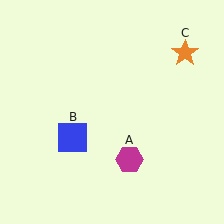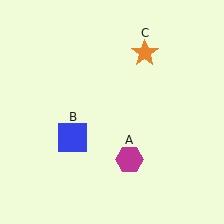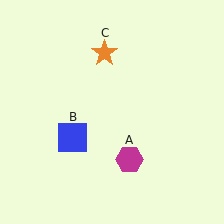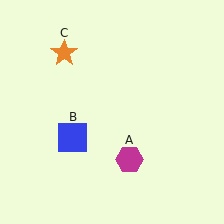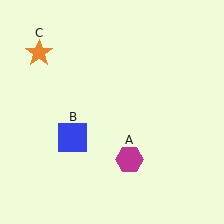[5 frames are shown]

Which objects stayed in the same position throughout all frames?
Magenta hexagon (object A) and blue square (object B) remained stationary.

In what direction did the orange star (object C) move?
The orange star (object C) moved left.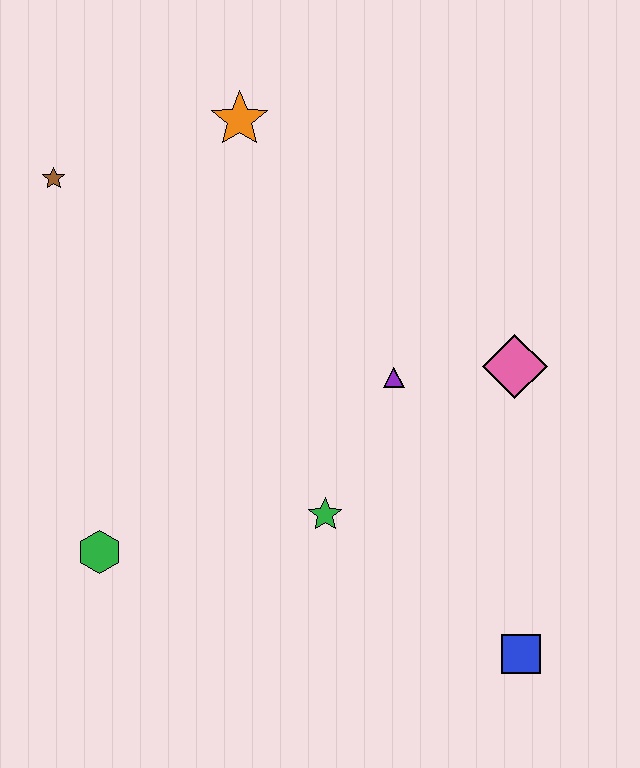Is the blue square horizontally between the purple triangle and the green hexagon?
No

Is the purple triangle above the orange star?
No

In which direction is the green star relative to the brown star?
The green star is below the brown star.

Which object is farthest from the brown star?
The blue square is farthest from the brown star.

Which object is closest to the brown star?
The orange star is closest to the brown star.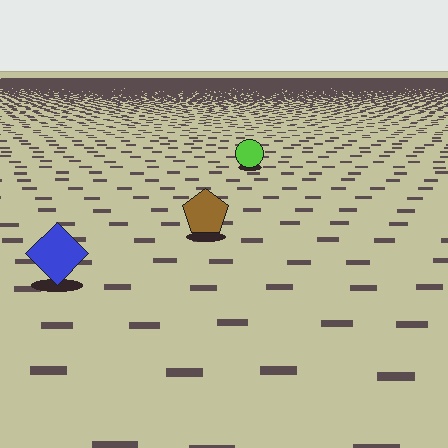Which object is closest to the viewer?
The blue diamond is closest. The texture marks near it are larger and more spread out.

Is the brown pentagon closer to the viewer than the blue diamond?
No. The blue diamond is closer — you can tell from the texture gradient: the ground texture is coarser near it.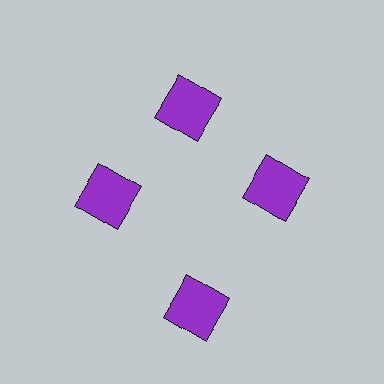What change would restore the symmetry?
The symmetry would be restored by moving it inward, back onto the ring so that all 4 squares sit at equal angles and equal distance from the center.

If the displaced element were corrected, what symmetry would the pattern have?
It would have 4-fold rotational symmetry — the pattern would map onto itself every 90 degrees.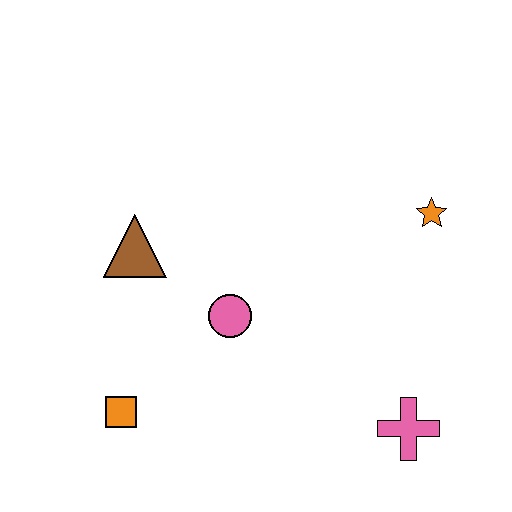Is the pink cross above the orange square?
No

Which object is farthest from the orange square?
The orange star is farthest from the orange square.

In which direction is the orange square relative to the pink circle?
The orange square is to the left of the pink circle.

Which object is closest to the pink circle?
The brown triangle is closest to the pink circle.